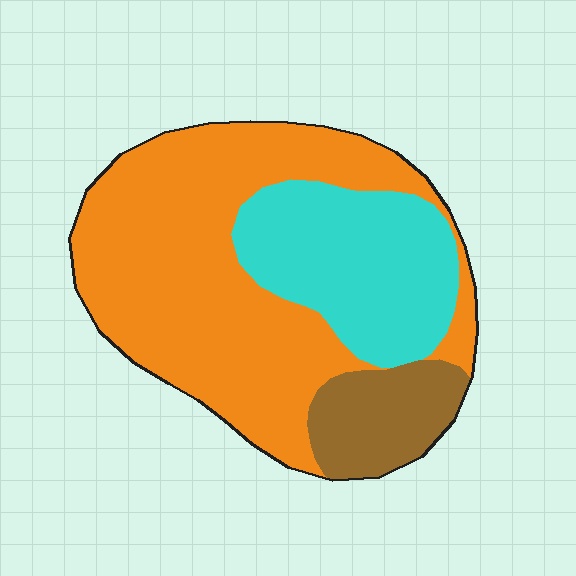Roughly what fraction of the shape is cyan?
Cyan covers around 25% of the shape.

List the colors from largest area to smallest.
From largest to smallest: orange, cyan, brown.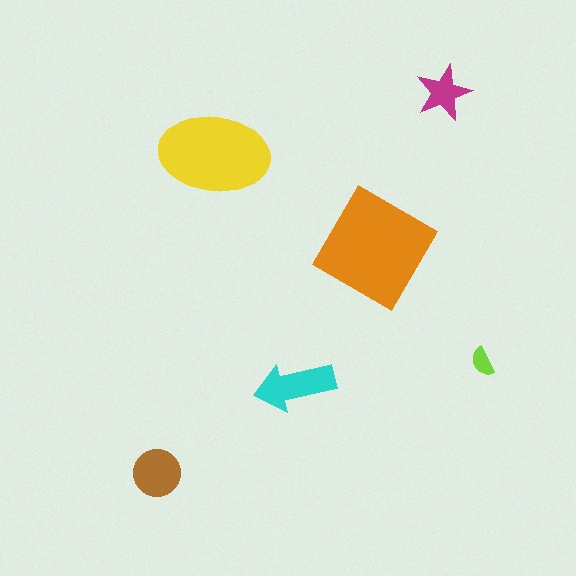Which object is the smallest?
The lime semicircle.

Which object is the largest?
The orange diamond.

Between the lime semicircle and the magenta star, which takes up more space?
The magenta star.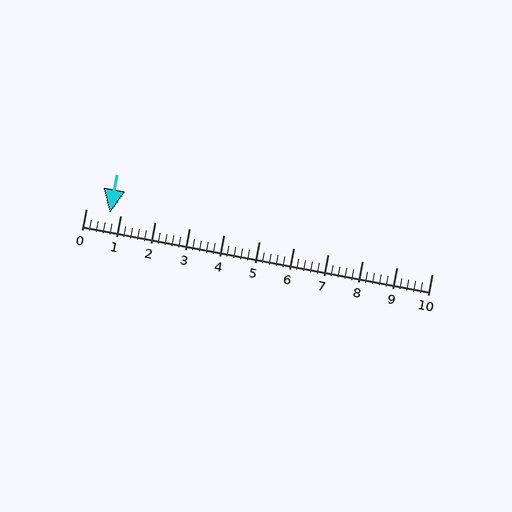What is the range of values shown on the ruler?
The ruler shows values from 0 to 10.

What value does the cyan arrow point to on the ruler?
The cyan arrow points to approximately 0.7.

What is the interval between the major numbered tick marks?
The major tick marks are spaced 1 units apart.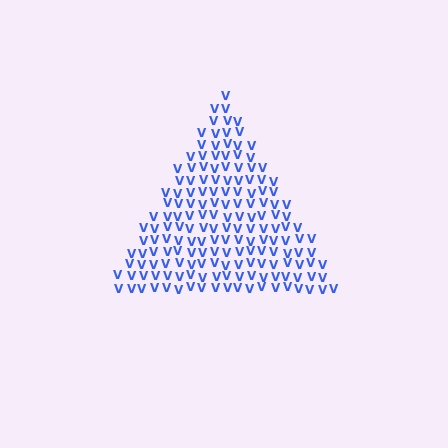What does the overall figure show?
The overall figure shows a triangle.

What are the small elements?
The small elements are letter V's.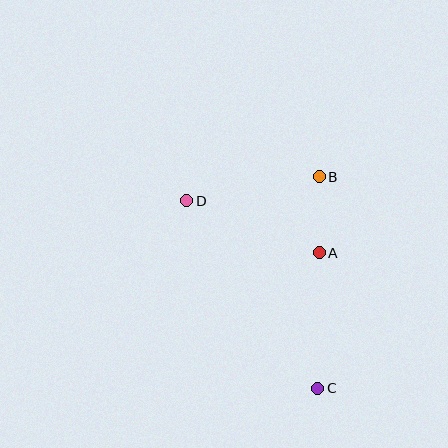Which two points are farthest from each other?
Points C and D are farthest from each other.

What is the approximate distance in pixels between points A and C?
The distance between A and C is approximately 135 pixels.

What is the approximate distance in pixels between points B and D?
The distance between B and D is approximately 135 pixels.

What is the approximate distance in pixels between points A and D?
The distance between A and D is approximately 143 pixels.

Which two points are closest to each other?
Points A and B are closest to each other.